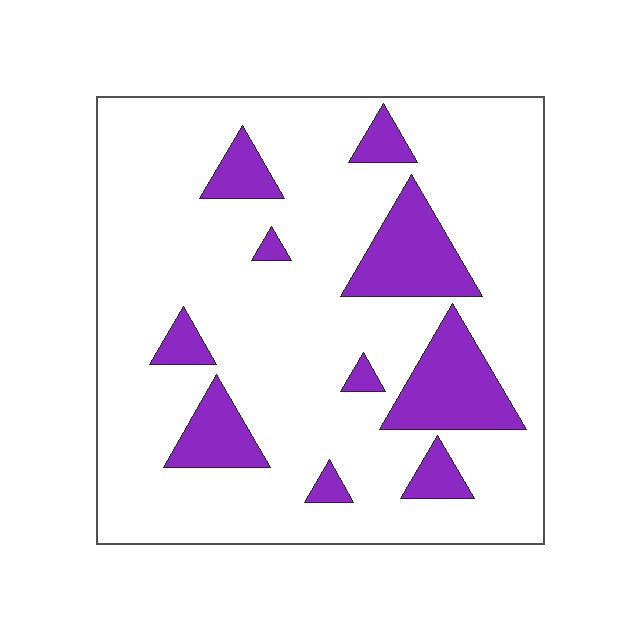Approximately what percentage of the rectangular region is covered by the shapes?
Approximately 20%.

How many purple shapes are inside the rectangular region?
10.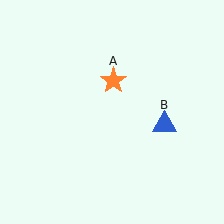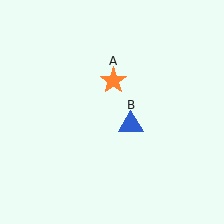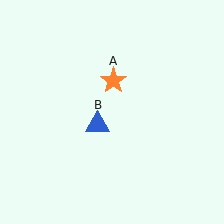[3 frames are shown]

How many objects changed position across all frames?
1 object changed position: blue triangle (object B).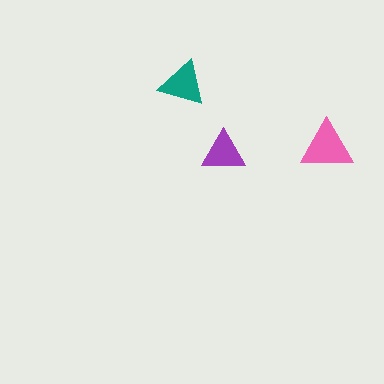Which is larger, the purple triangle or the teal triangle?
The teal one.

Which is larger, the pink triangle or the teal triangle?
The pink one.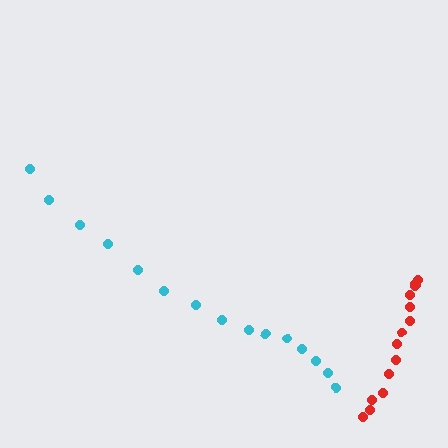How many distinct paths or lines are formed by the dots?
There are 2 distinct paths.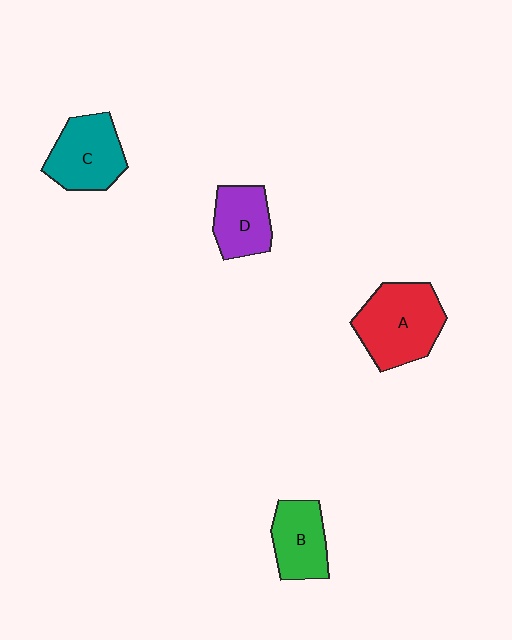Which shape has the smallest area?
Shape D (purple).